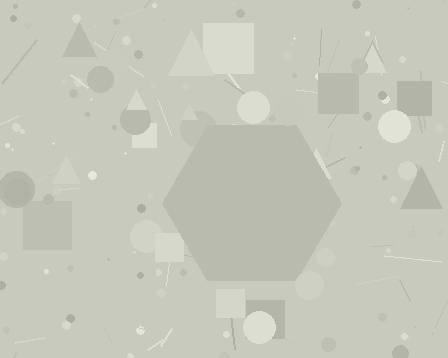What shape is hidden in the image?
A hexagon is hidden in the image.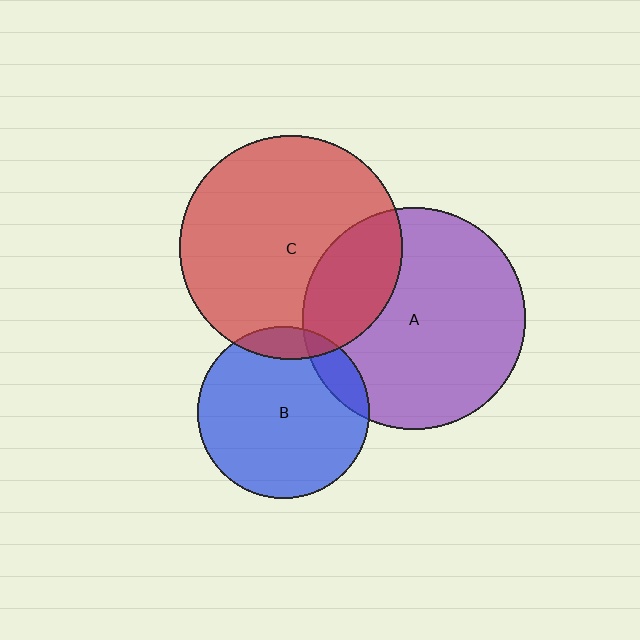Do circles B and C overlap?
Yes.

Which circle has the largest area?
Circle C (red).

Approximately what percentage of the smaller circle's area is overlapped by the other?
Approximately 10%.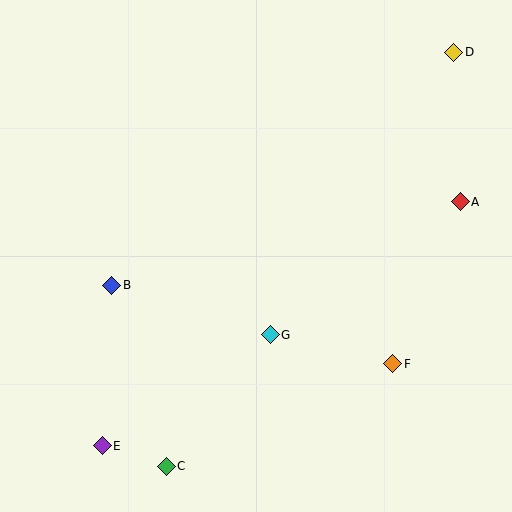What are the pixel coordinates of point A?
Point A is at (460, 202).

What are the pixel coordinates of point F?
Point F is at (393, 364).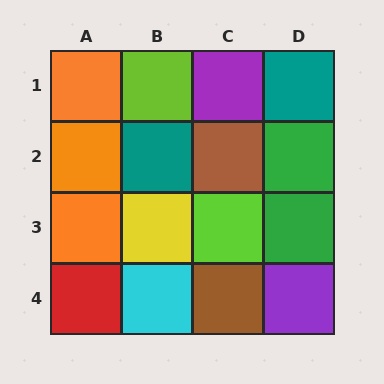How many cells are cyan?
1 cell is cyan.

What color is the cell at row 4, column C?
Brown.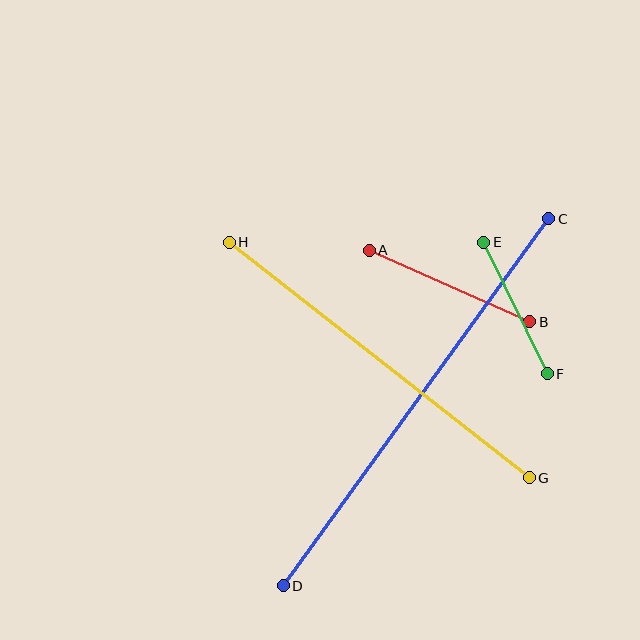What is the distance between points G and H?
The distance is approximately 382 pixels.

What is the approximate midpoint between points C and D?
The midpoint is at approximately (416, 402) pixels.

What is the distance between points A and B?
The distance is approximately 176 pixels.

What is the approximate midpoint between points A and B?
The midpoint is at approximately (449, 286) pixels.